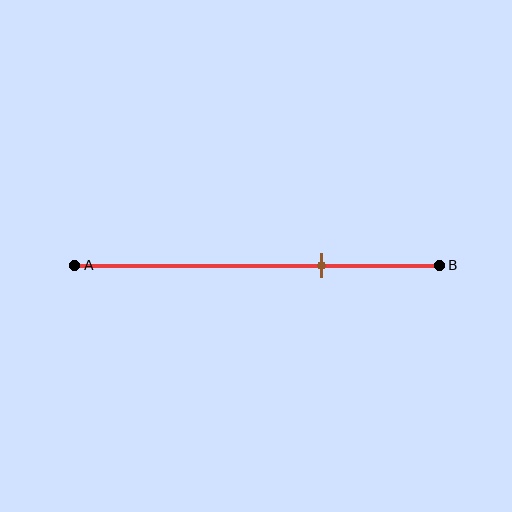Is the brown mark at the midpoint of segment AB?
No, the mark is at about 70% from A, not at the 50% midpoint.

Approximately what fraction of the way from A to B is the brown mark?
The brown mark is approximately 70% of the way from A to B.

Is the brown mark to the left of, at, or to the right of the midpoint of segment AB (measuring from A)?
The brown mark is to the right of the midpoint of segment AB.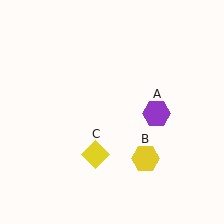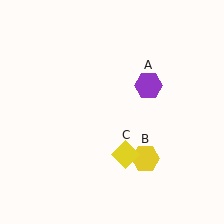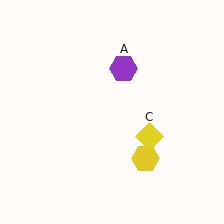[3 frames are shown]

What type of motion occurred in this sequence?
The purple hexagon (object A), yellow diamond (object C) rotated counterclockwise around the center of the scene.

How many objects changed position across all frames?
2 objects changed position: purple hexagon (object A), yellow diamond (object C).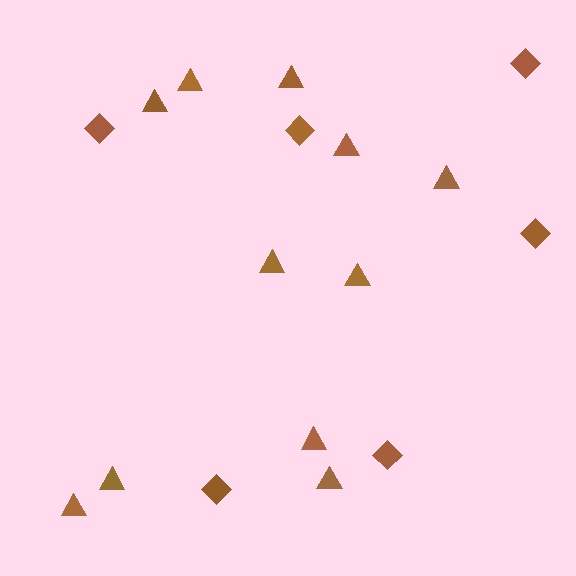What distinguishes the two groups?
There are 2 groups: one group of diamonds (6) and one group of triangles (11).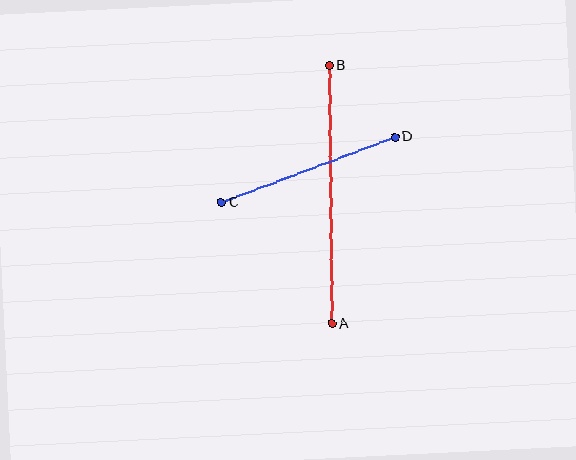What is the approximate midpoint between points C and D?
The midpoint is at approximately (308, 170) pixels.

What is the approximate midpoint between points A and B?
The midpoint is at approximately (331, 195) pixels.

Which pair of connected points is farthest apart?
Points A and B are farthest apart.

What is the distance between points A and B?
The distance is approximately 258 pixels.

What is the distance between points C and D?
The distance is approximately 186 pixels.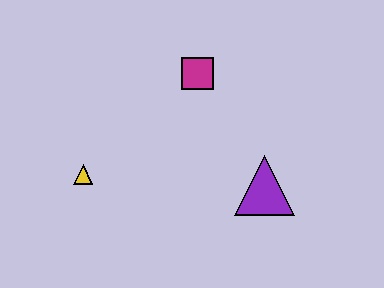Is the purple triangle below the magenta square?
Yes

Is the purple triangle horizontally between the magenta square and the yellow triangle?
No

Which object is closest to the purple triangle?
The magenta square is closest to the purple triangle.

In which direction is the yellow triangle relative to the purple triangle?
The yellow triangle is to the left of the purple triangle.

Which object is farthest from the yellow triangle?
The purple triangle is farthest from the yellow triangle.